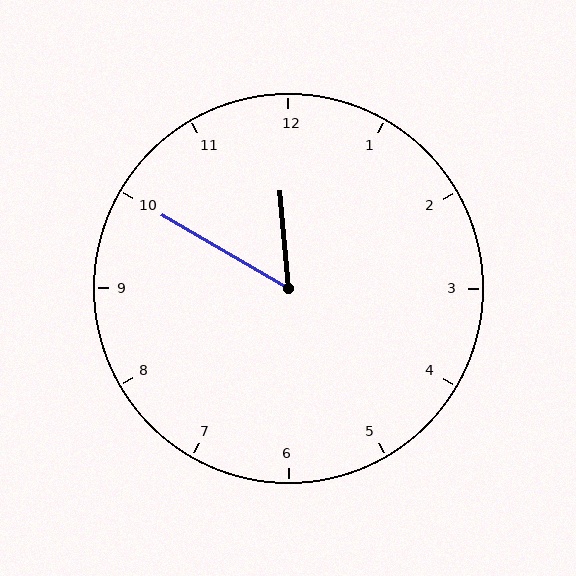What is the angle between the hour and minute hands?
Approximately 55 degrees.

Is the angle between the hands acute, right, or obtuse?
It is acute.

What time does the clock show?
11:50.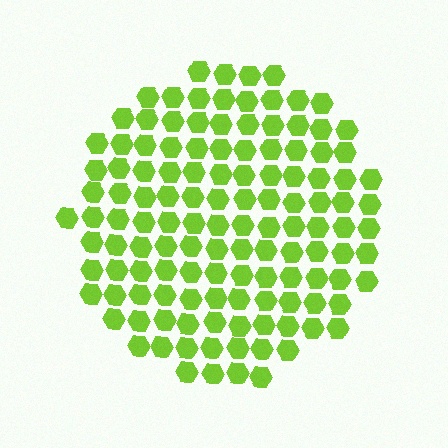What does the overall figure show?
The overall figure shows a circle.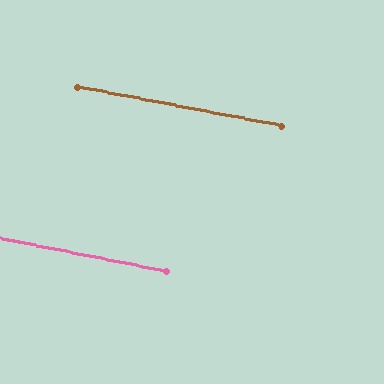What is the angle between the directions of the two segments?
Approximately 0 degrees.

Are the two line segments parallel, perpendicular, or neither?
Parallel — their directions differ by only 0.5°.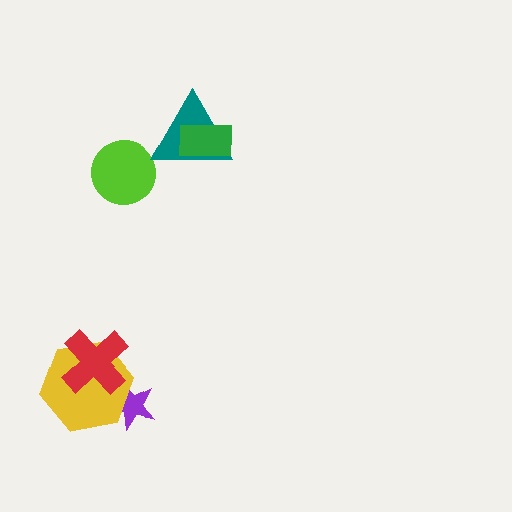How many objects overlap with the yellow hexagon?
2 objects overlap with the yellow hexagon.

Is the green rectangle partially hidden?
No, no other shape covers it.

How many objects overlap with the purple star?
1 object overlaps with the purple star.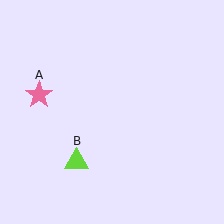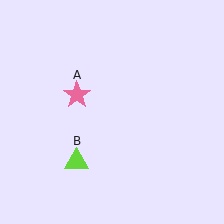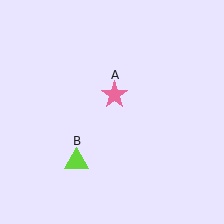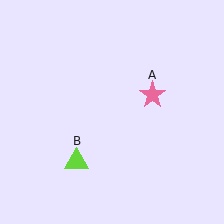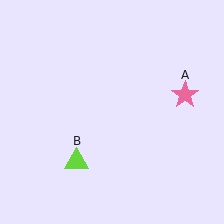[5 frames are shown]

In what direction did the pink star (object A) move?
The pink star (object A) moved right.